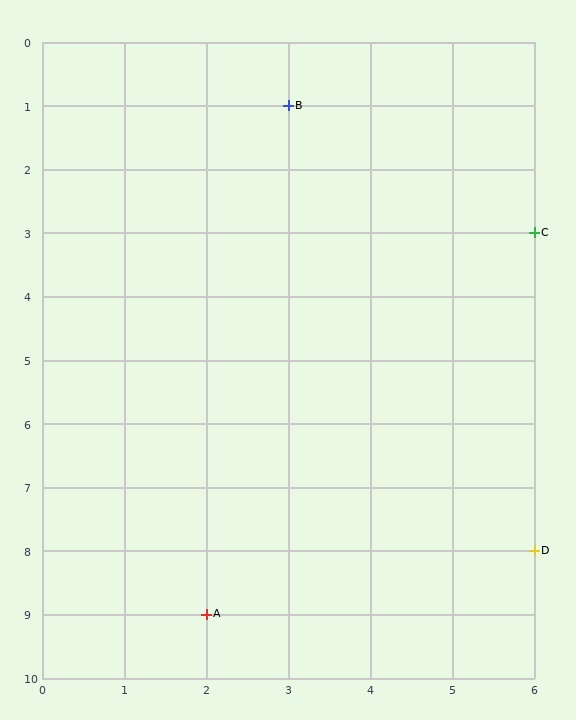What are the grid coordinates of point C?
Point C is at grid coordinates (6, 3).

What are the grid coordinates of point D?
Point D is at grid coordinates (6, 8).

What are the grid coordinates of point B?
Point B is at grid coordinates (3, 1).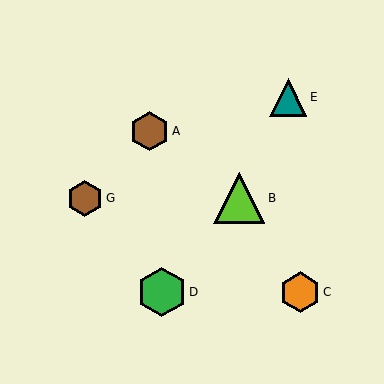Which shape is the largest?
The lime triangle (labeled B) is the largest.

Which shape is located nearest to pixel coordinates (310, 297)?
The orange hexagon (labeled C) at (300, 292) is nearest to that location.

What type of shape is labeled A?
Shape A is a brown hexagon.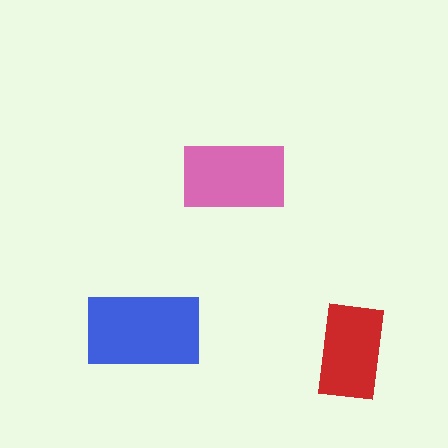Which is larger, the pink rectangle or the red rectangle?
The pink one.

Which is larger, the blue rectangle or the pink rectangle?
The blue one.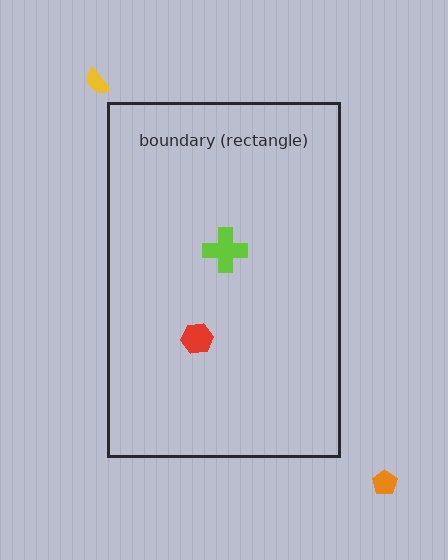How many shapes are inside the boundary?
2 inside, 2 outside.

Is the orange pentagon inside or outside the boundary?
Outside.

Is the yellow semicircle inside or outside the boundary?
Outside.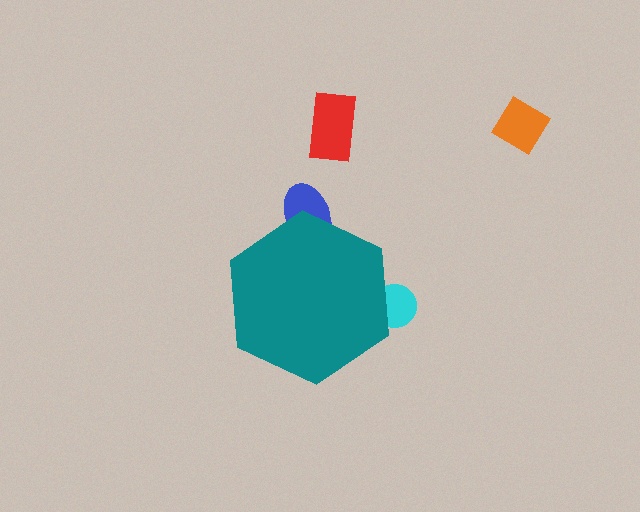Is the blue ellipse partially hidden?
Yes, the blue ellipse is partially hidden behind the teal hexagon.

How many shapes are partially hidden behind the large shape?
2 shapes are partially hidden.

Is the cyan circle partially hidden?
Yes, the cyan circle is partially hidden behind the teal hexagon.